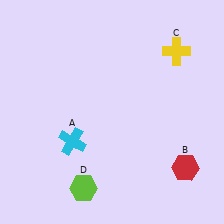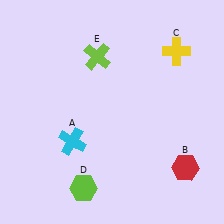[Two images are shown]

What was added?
A lime cross (E) was added in Image 2.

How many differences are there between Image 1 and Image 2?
There is 1 difference between the two images.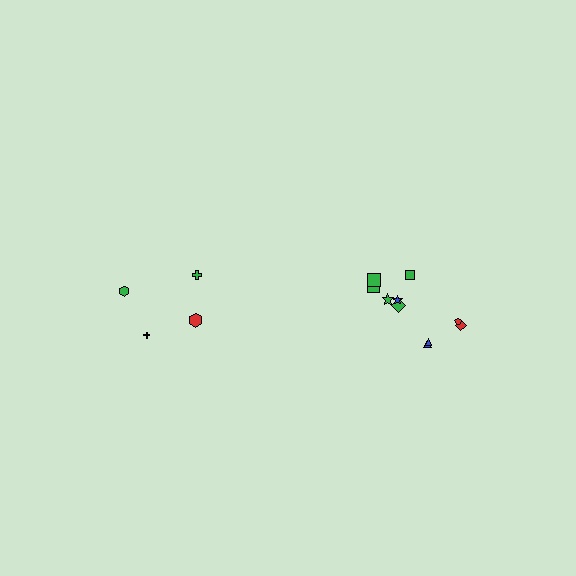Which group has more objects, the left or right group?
The right group.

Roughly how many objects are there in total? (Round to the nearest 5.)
Roughly 15 objects in total.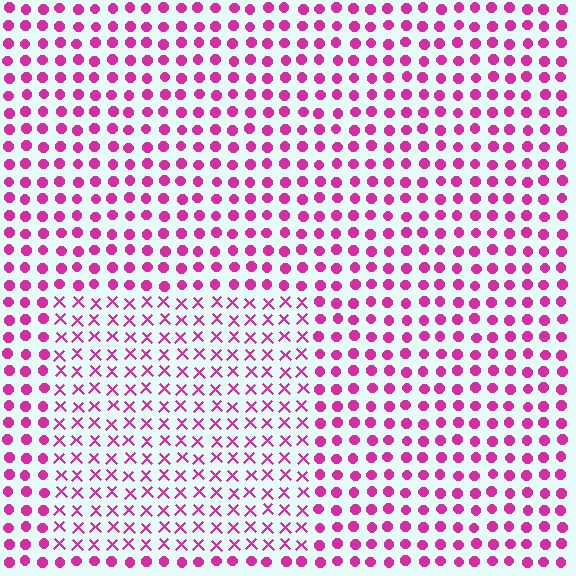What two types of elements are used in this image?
The image uses X marks inside the rectangle region and circles outside it.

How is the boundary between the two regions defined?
The boundary is defined by a change in element shape: X marks inside vs. circles outside. All elements share the same color and spacing.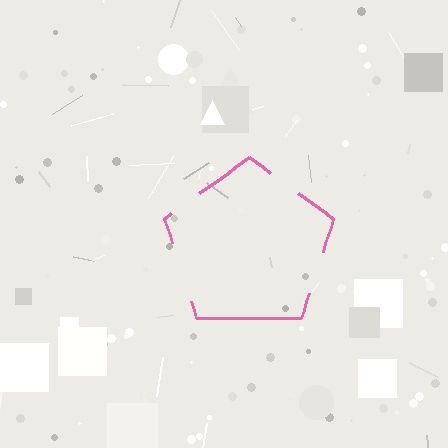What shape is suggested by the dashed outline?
The dashed outline suggests a pentagon.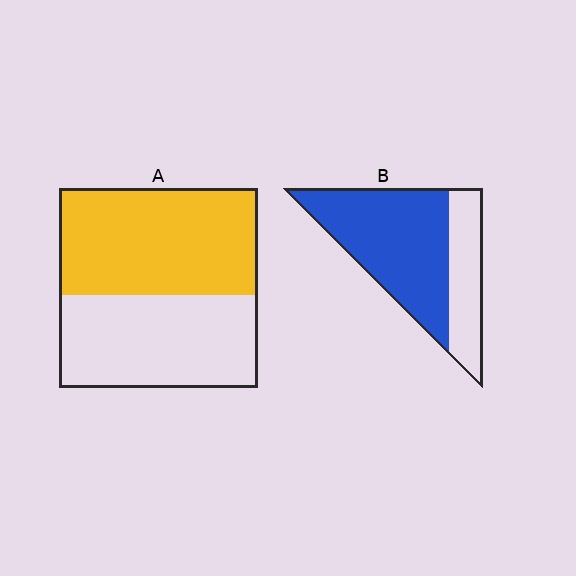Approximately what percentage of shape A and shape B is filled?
A is approximately 55% and B is approximately 70%.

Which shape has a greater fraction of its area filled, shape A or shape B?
Shape B.